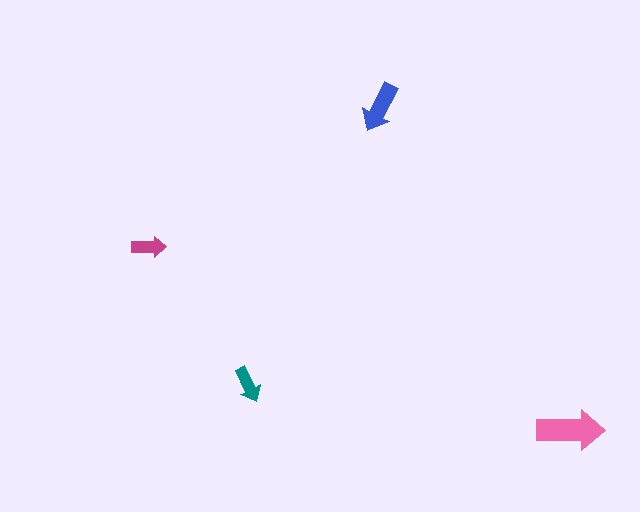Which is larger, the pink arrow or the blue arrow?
The pink one.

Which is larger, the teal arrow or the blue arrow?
The blue one.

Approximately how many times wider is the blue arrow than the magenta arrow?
About 1.5 times wider.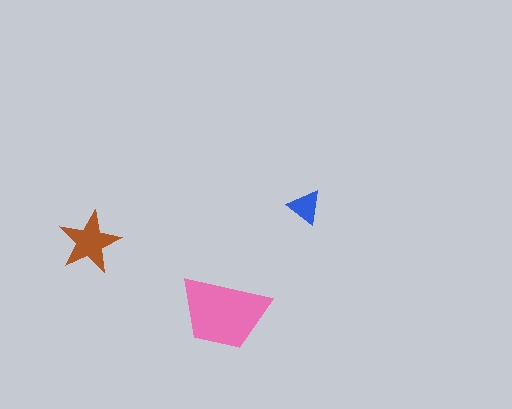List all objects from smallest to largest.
The blue triangle, the brown star, the pink trapezoid.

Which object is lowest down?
The pink trapezoid is bottommost.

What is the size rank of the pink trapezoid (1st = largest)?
1st.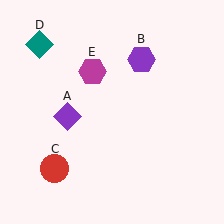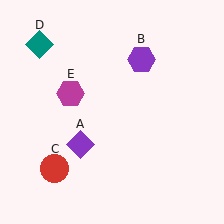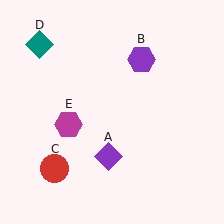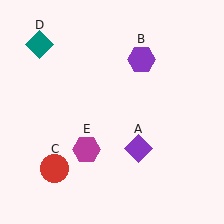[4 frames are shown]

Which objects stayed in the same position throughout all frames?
Purple hexagon (object B) and red circle (object C) and teal diamond (object D) remained stationary.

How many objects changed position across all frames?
2 objects changed position: purple diamond (object A), magenta hexagon (object E).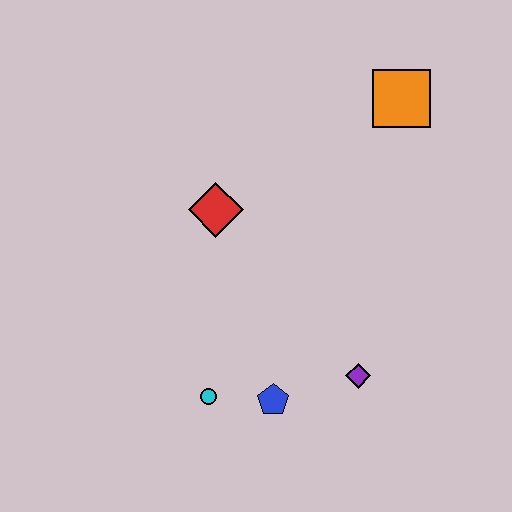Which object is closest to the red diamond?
The cyan circle is closest to the red diamond.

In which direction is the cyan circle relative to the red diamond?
The cyan circle is below the red diamond.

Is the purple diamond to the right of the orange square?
No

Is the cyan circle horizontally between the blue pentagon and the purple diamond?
No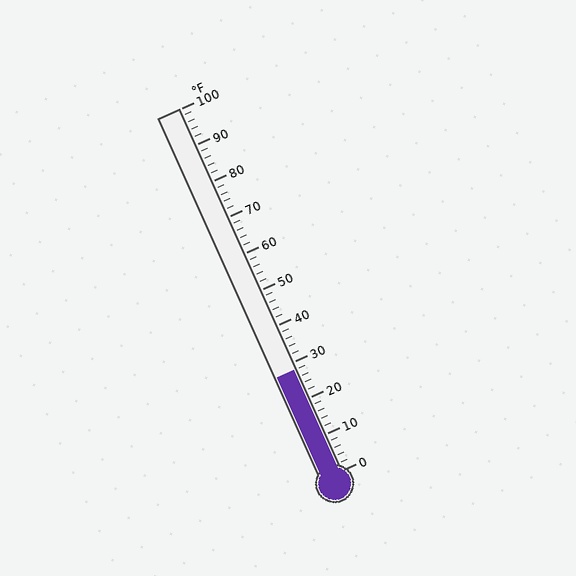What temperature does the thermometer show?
The thermometer shows approximately 28°F.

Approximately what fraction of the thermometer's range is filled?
The thermometer is filled to approximately 30% of its range.